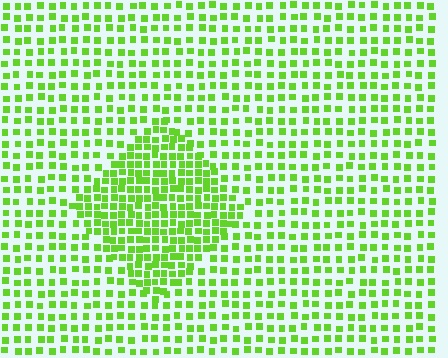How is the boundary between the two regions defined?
The boundary is defined by a change in element density (approximately 1.9x ratio). All elements are the same color, size, and shape.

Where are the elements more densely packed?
The elements are more densely packed inside the diamond boundary.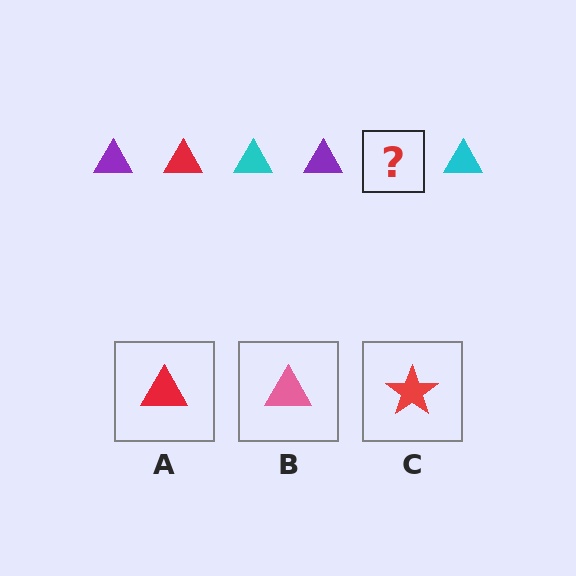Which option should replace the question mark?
Option A.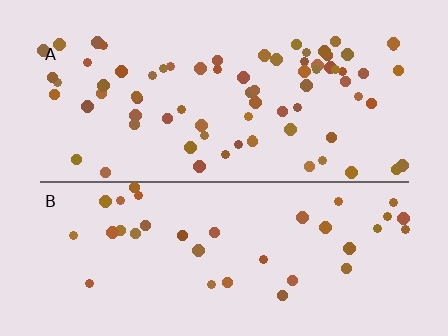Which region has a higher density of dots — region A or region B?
A (the top).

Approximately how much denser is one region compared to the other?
Approximately 2.0× — region A over region B.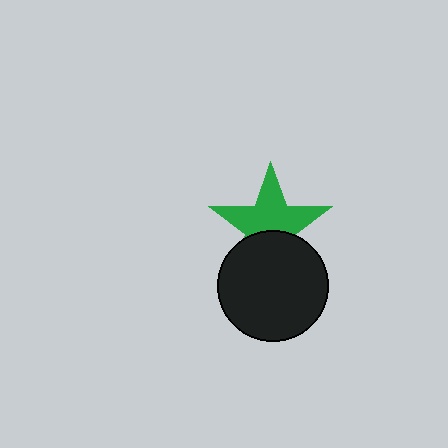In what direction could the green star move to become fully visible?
The green star could move up. That would shift it out from behind the black circle entirely.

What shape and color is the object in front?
The object in front is a black circle.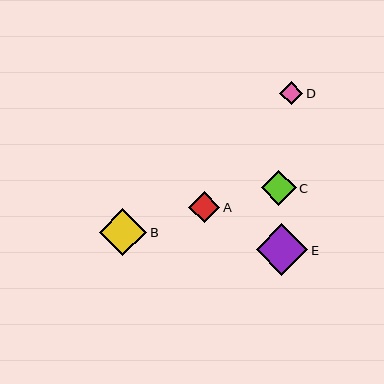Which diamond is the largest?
Diamond E is the largest with a size of approximately 51 pixels.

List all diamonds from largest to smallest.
From largest to smallest: E, B, C, A, D.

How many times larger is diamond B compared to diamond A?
Diamond B is approximately 1.5 times the size of diamond A.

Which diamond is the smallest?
Diamond D is the smallest with a size of approximately 23 pixels.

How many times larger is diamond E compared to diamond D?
Diamond E is approximately 2.2 times the size of diamond D.